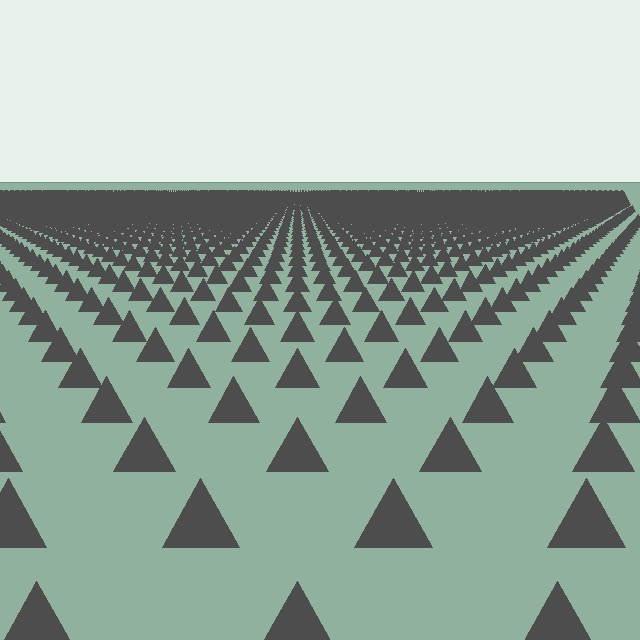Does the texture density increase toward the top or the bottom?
Density increases toward the top.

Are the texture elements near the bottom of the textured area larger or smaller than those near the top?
Larger. Near the bottom, elements are closer to the viewer and appear at a bigger on-screen size.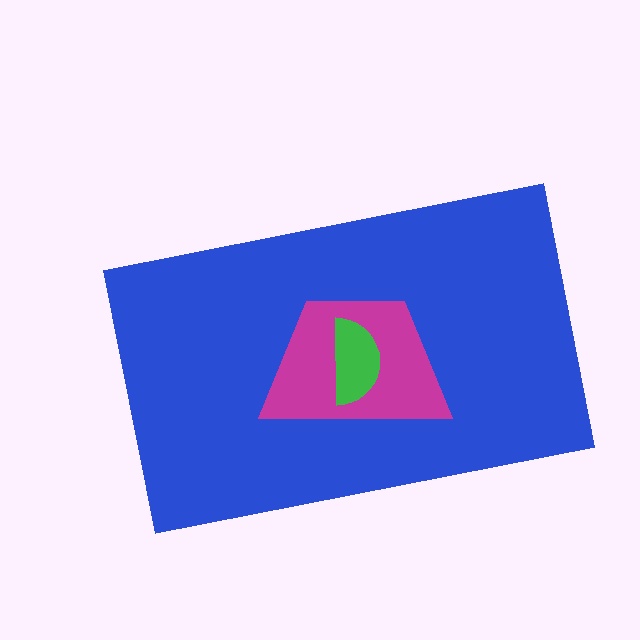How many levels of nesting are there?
3.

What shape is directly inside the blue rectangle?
The magenta trapezoid.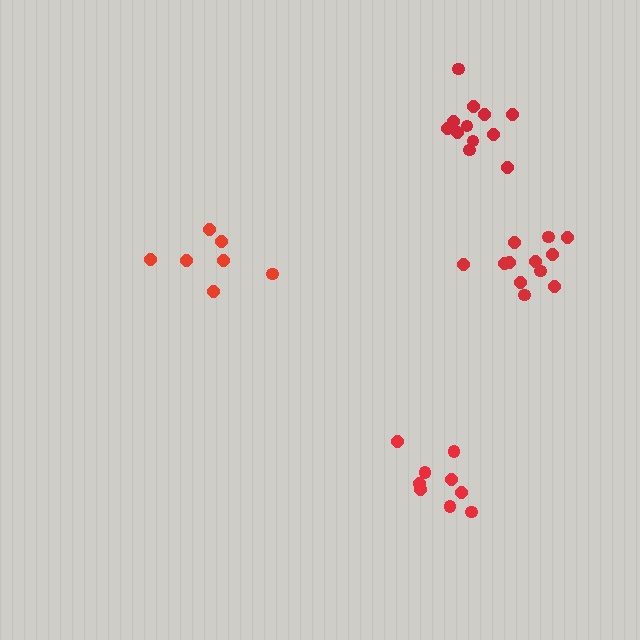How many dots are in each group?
Group 1: 12 dots, Group 2: 12 dots, Group 3: 9 dots, Group 4: 7 dots (40 total).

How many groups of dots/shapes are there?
There are 4 groups.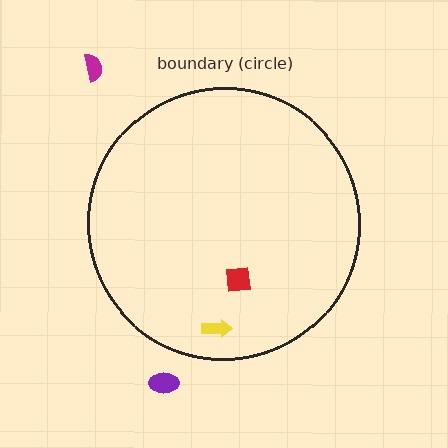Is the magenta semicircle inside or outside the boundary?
Outside.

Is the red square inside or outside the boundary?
Inside.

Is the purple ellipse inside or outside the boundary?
Outside.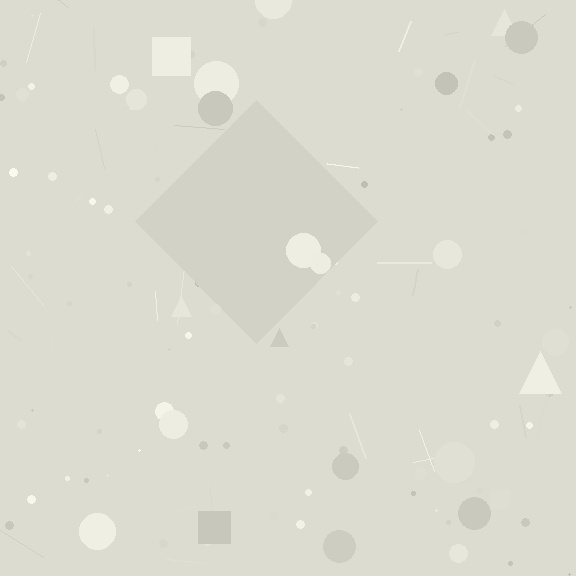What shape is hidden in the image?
A diamond is hidden in the image.